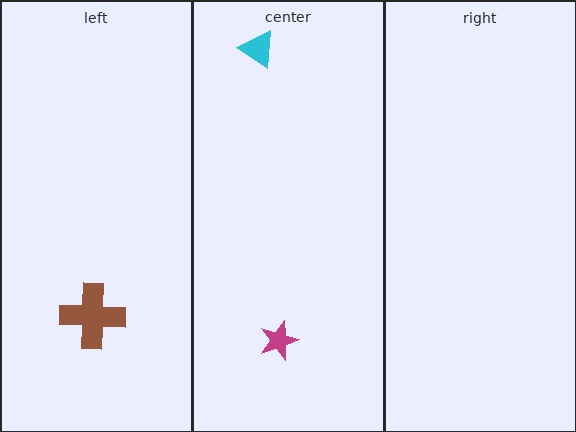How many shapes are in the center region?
2.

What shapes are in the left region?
The brown cross.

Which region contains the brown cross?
The left region.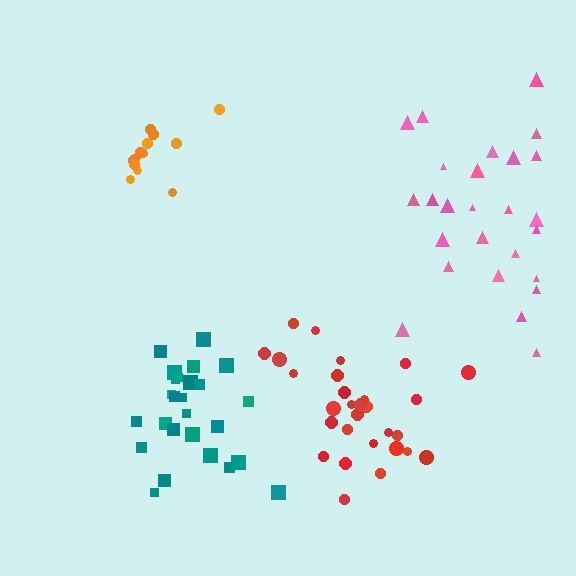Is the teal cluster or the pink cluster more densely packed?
Teal.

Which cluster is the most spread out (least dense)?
Pink.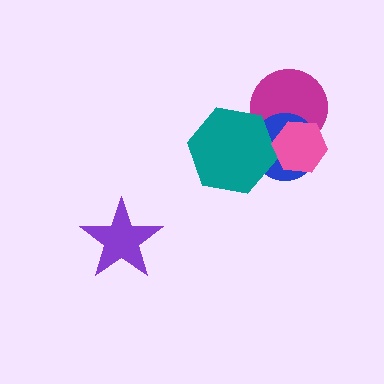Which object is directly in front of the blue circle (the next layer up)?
The teal hexagon is directly in front of the blue circle.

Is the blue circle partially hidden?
Yes, it is partially covered by another shape.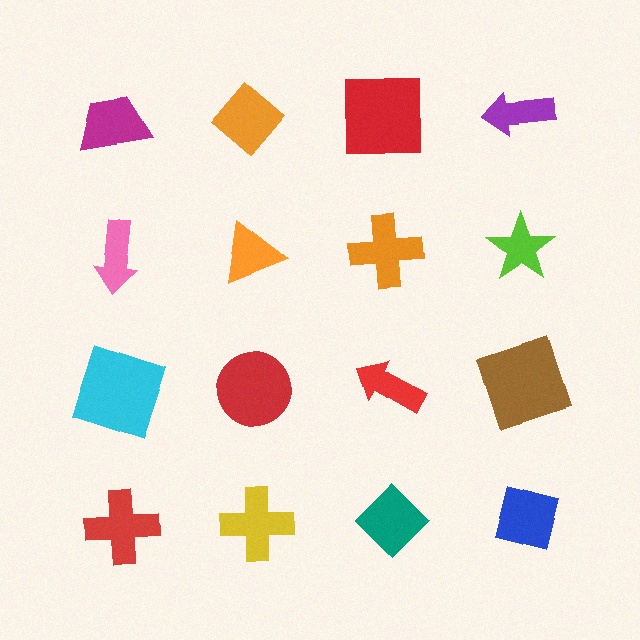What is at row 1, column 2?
An orange diamond.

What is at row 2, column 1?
A pink arrow.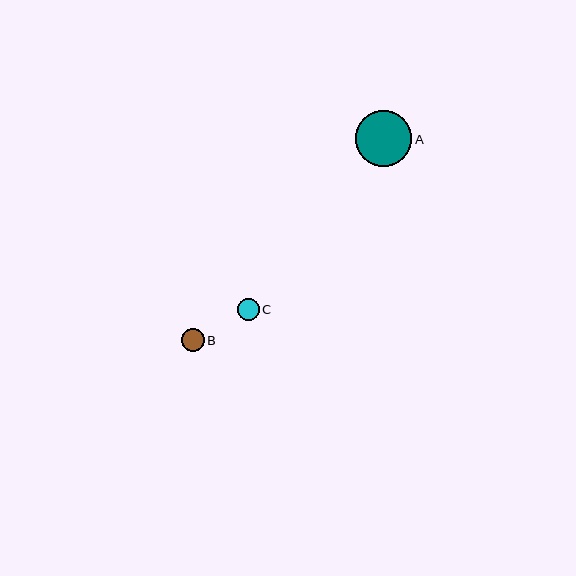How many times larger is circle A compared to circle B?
Circle A is approximately 2.4 times the size of circle B.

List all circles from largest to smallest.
From largest to smallest: A, B, C.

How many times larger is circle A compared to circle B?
Circle A is approximately 2.4 times the size of circle B.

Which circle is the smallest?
Circle C is the smallest with a size of approximately 22 pixels.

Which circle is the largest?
Circle A is the largest with a size of approximately 56 pixels.